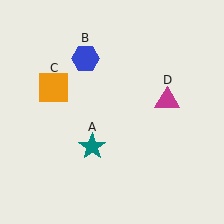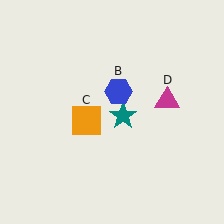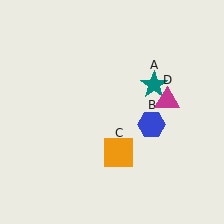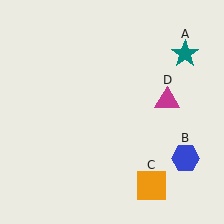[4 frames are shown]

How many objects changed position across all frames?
3 objects changed position: teal star (object A), blue hexagon (object B), orange square (object C).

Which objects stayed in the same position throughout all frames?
Magenta triangle (object D) remained stationary.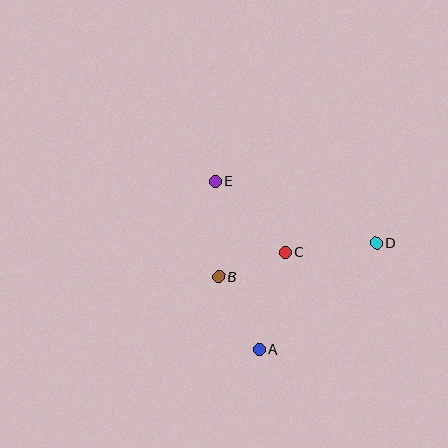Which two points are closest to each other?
Points B and C are closest to each other.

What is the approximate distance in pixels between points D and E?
The distance between D and E is approximately 172 pixels.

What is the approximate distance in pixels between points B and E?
The distance between B and E is approximately 96 pixels.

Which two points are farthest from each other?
Points A and E are farthest from each other.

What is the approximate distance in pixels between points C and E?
The distance between C and E is approximately 99 pixels.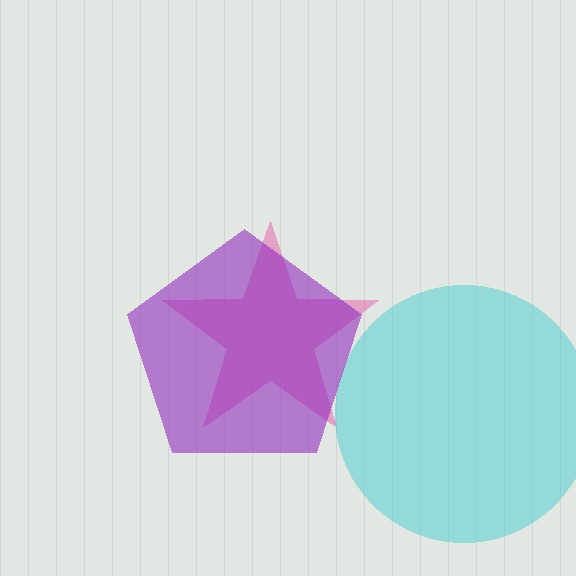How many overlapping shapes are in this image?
There are 3 overlapping shapes in the image.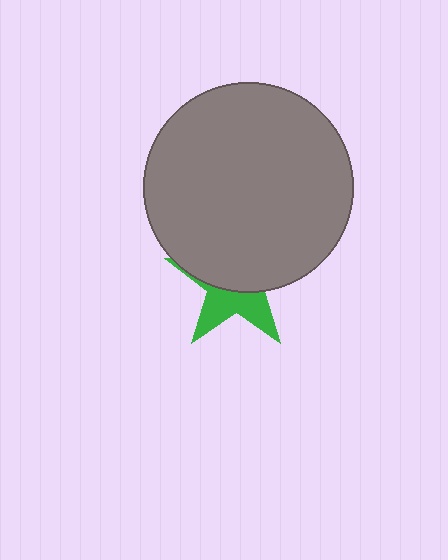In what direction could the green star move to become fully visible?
The green star could move down. That would shift it out from behind the gray circle entirely.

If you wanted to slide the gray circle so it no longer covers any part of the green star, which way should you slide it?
Slide it up — that is the most direct way to separate the two shapes.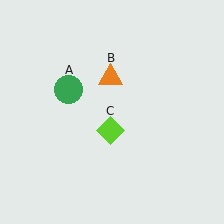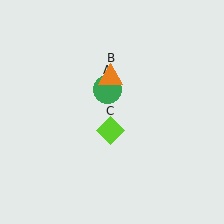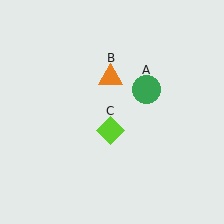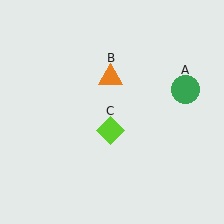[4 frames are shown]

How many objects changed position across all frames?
1 object changed position: green circle (object A).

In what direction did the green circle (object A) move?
The green circle (object A) moved right.